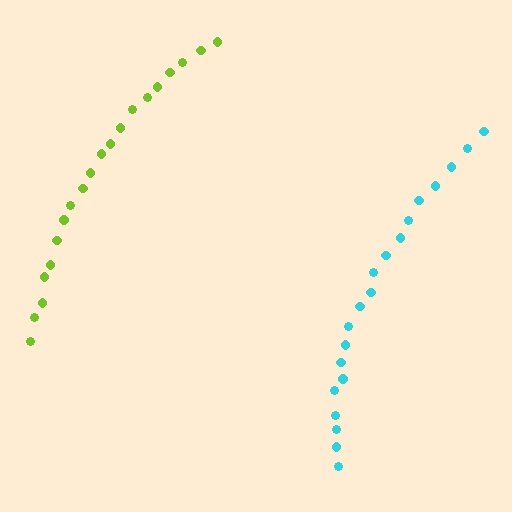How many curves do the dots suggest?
There are 2 distinct paths.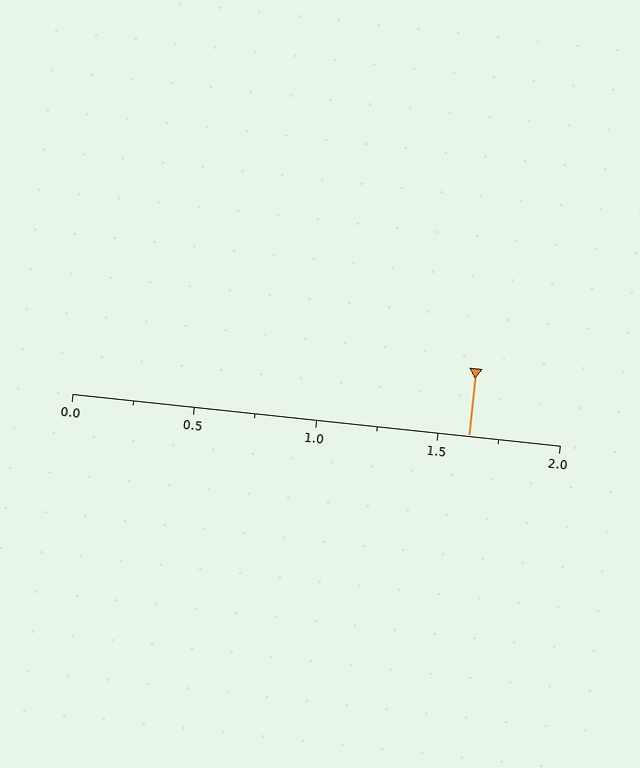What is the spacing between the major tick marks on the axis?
The major ticks are spaced 0.5 apart.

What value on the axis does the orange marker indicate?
The marker indicates approximately 1.62.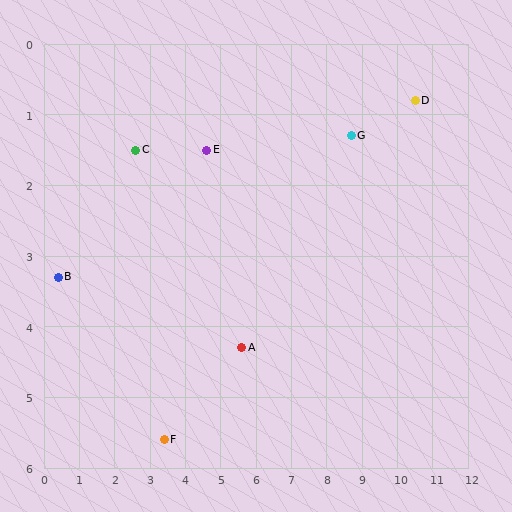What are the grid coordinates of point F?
Point F is at approximately (3.4, 5.6).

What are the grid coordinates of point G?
Point G is at approximately (8.7, 1.3).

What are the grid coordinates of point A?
Point A is at approximately (5.6, 4.3).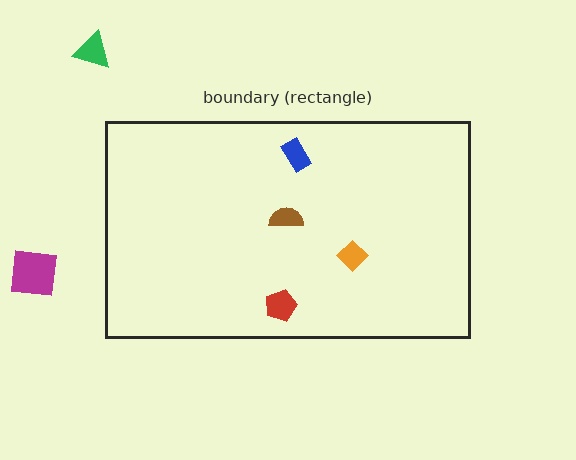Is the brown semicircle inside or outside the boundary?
Inside.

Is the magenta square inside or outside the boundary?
Outside.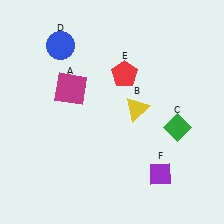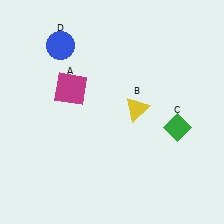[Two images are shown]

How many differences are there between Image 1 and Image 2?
There are 2 differences between the two images.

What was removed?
The red pentagon (E), the purple diamond (F) were removed in Image 2.